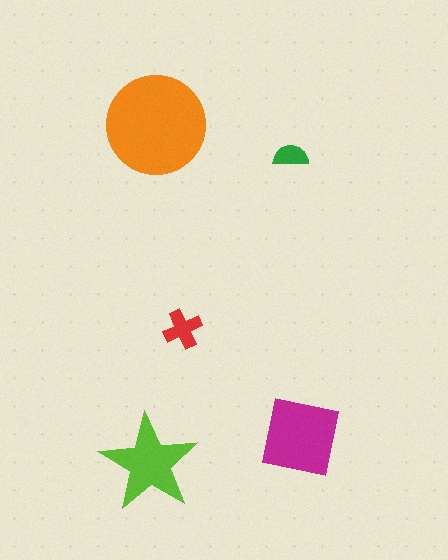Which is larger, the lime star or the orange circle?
The orange circle.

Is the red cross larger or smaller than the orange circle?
Smaller.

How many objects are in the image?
There are 5 objects in the image.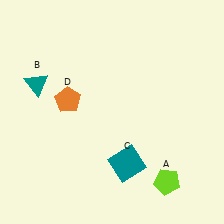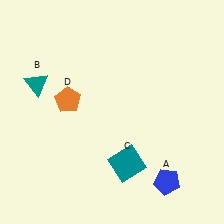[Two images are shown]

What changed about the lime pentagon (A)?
In Image 1, A is lime. In Image 2, it changed to blue.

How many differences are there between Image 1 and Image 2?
There is 1 difference between the two images.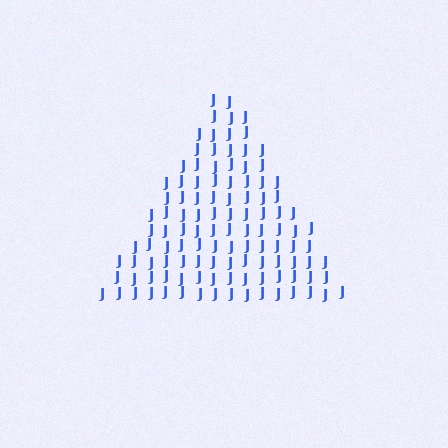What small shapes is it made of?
It is made of small letter J's.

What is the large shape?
The large shape is a triangle.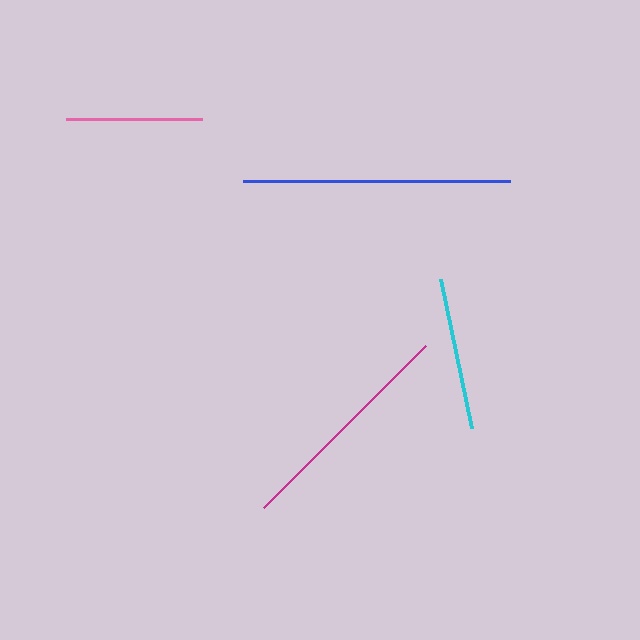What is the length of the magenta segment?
The magenta segment is approximately 229 pixels long.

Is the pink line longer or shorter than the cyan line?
The cyan line is longer than the pink line.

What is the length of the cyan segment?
The cyan segment is approximately 152 pixels long.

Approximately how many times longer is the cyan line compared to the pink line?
The cyan line is approximately 1.1 times the length of the pink line.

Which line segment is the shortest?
The pink line is the shortest at approximately 136 pixels.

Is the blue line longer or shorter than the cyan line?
The blue line is longer than the cyan line.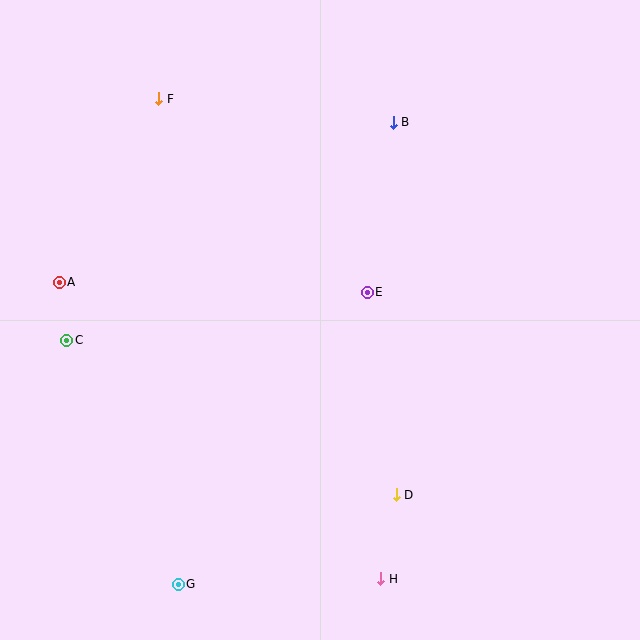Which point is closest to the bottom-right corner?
Point H is closest to the bottom-right corner.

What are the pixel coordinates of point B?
Point B is at (393, 122).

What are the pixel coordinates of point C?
Point C is at (67, 340).